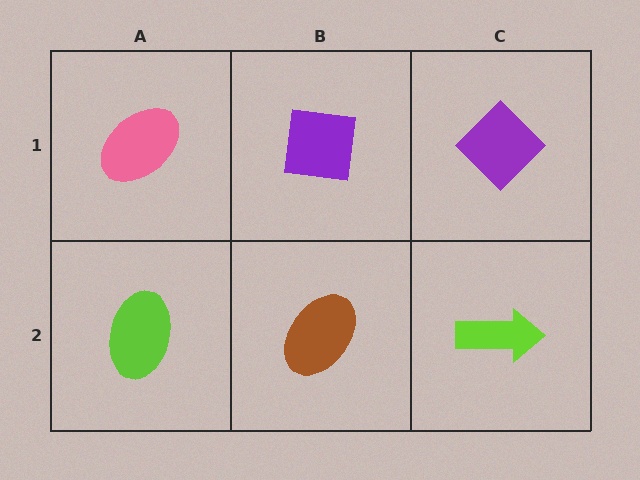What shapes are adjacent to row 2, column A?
A pink ellipse (row 1, column A), a brown ellipse (row 2, column B).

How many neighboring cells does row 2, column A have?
2.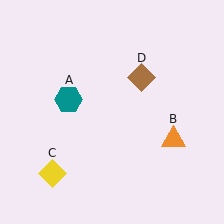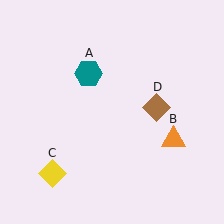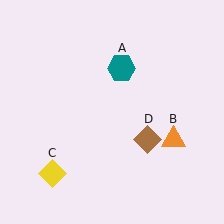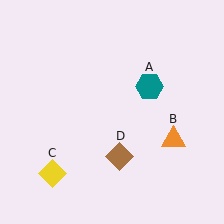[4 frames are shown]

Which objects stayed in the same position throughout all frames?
Orange triangle (object B) and yellow diamond (object C) remained stationary.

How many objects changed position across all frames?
2 objects changed position: teal hexagon (object A), brown diamond (object D).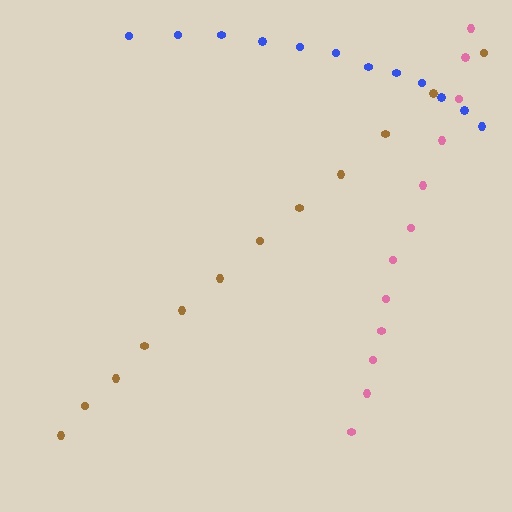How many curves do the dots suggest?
There are 3 distinct paths.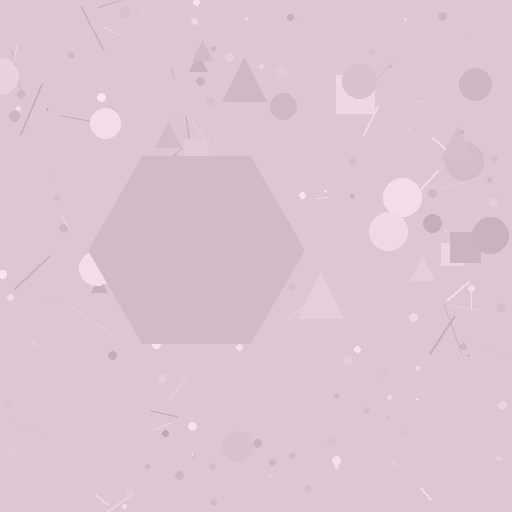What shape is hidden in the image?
A hexagon is hidden in the image.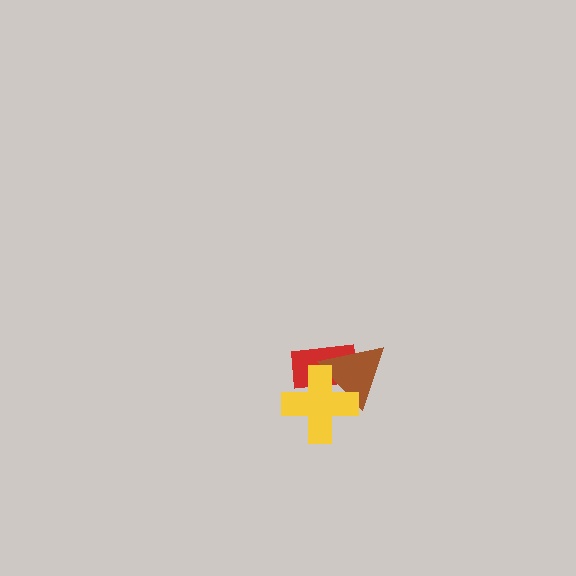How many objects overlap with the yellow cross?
2 objects overlap with the yellow cross.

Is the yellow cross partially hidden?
No, no other shape covers it.